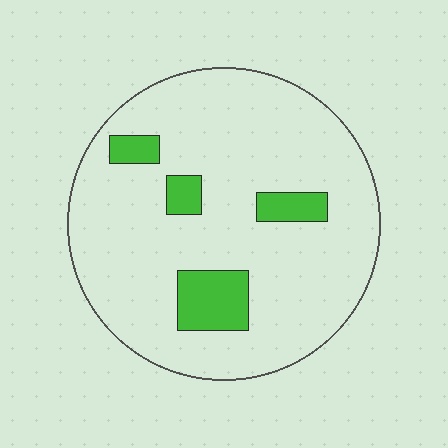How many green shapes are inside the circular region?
4.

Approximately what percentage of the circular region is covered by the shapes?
Approximately 10%.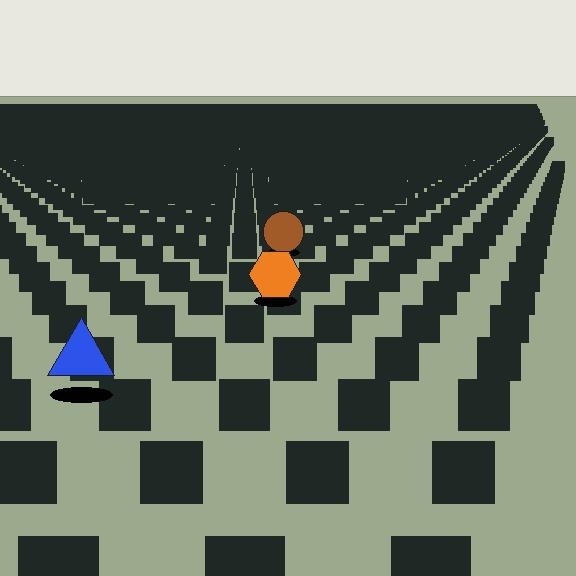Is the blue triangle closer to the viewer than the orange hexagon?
Yes. The blue triangle is closer — you can tell from the texture gradient: the ground texture is coarser near it.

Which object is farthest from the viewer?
The brown circle is farthest from the viewer. It appears smaller and the ground texture around it is denser.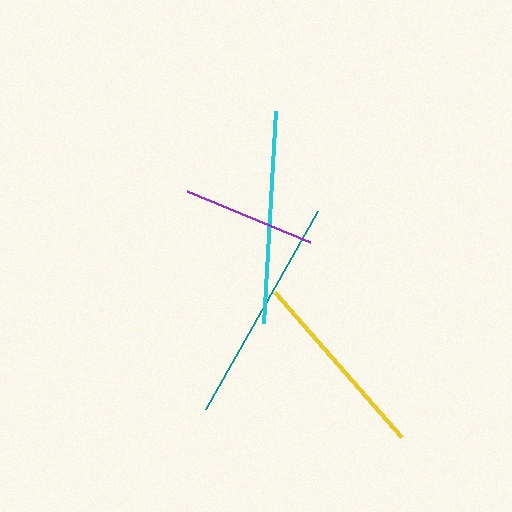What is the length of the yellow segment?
The yellow segment is approximately 193 pixels long.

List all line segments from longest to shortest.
From longest to shortest: teal, cyan, yellow, purple.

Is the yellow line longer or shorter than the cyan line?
The cyan line is longer than the yellow line.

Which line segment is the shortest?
The purple line is the shortest at approximately 133 pixels.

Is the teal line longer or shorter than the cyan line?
The teal line is longer than the cyan line.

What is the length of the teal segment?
The teal segment is approximately 228 pixels long.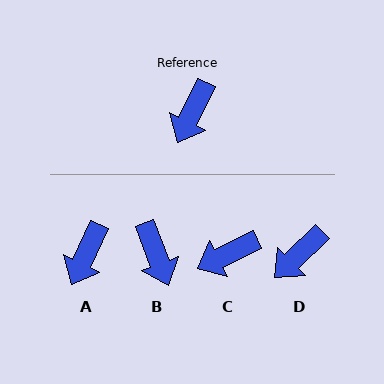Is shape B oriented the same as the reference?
No, it is off by about 47 degrees.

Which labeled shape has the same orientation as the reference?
A.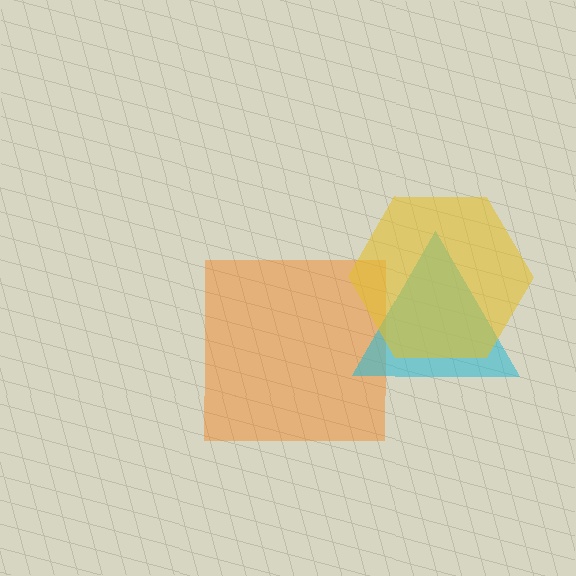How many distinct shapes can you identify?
There are 3 distinct shapes: an orange square, a cyan triangle, a yellow hexagon.